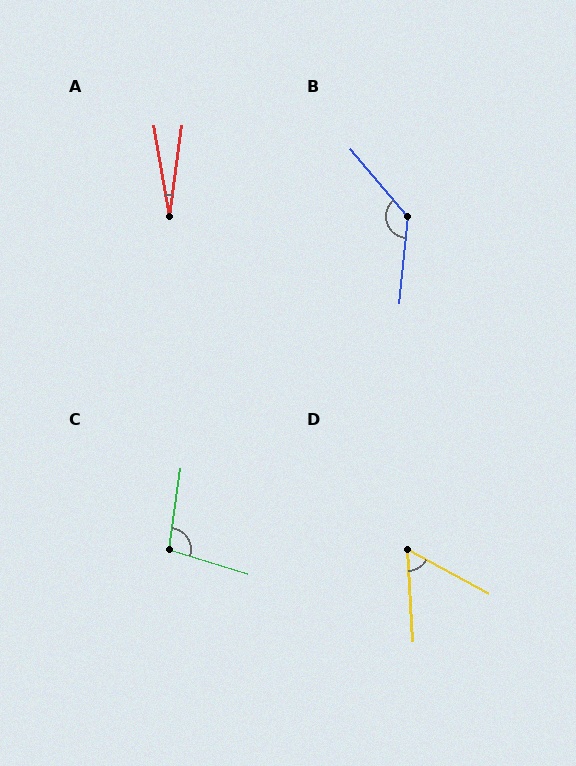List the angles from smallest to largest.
A (18°), D (58°), C (98°), B (134°).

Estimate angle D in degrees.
Approximately 58 degrees.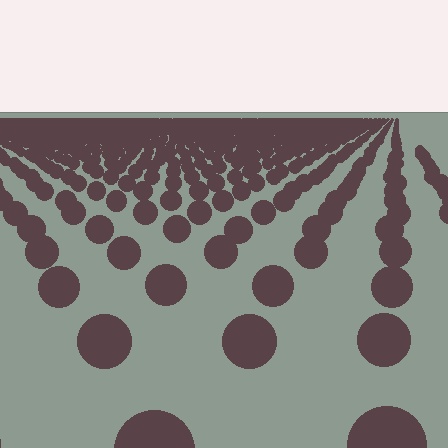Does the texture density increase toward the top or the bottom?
Density increases toward the top.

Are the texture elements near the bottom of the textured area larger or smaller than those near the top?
Larger. Near the bottom, elements are closer to the viewer and appear at a bigger on-screen size.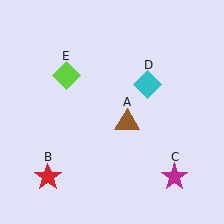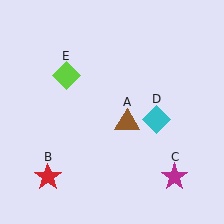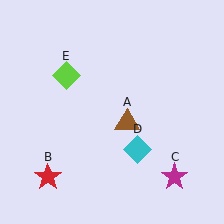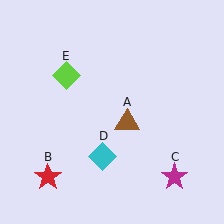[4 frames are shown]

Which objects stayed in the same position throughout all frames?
Brown triangle (object A) and red star (object B) and magenta star (object C) and lime diamond (object E) remained stationary.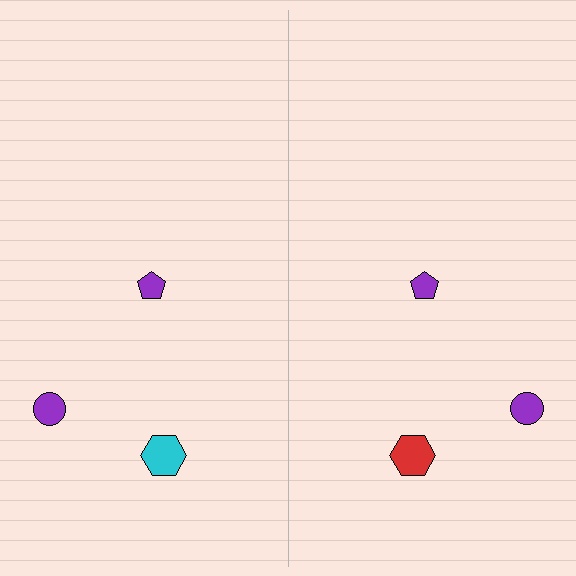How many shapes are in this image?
There are 6 shapes in this image.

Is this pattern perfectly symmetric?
No, the pattern is not perfectly symmetric. The red hexagon on the right side breaks the symmetry — its mirror counterpart is cyan.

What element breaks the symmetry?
The red hexagon on the right side breaks the symmetry — its mirror counterpart is cyan.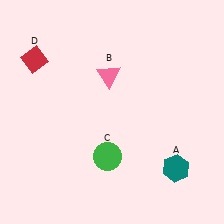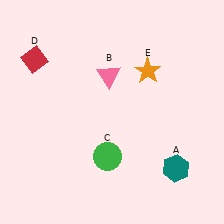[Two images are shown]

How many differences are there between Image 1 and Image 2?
There is 1 difference between the two images.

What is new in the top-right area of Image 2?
An orange star (E) was added in the top-right area of Image 2.